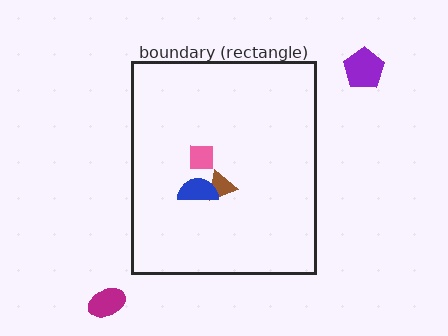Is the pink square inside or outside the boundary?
Inside.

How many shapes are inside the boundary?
3 inside, 2 outside.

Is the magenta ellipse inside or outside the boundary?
Outside.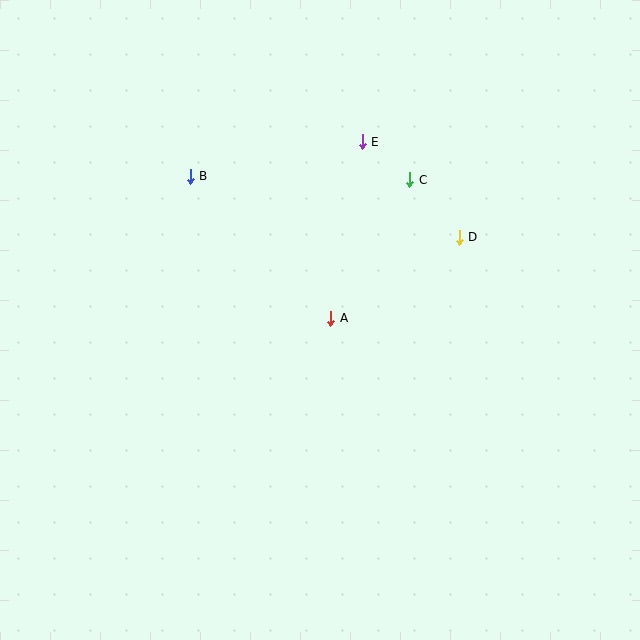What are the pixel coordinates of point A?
Point A is at (331, 318).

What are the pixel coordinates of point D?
Point D is at (459, 237).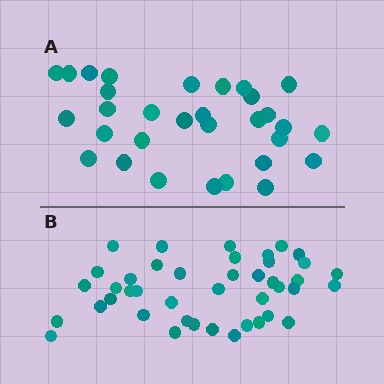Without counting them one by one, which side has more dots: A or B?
Region B (the bottom region) has more dots.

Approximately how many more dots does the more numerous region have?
Region B has roughly 12 or so more dots than region A.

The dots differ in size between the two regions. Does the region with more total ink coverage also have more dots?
No. Region A has more total ink coverage because its dots are larger, but region B actually contains more individual dots. Total area can be misleading — the number of items is what matters here.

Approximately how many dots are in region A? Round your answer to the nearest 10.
About 30 dots. (The exact count is 31, which rounds to 30.)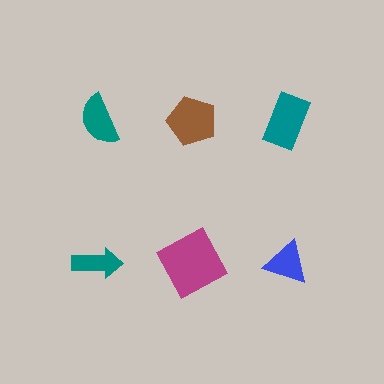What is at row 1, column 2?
A brown pentagon.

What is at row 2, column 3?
A blue triangle.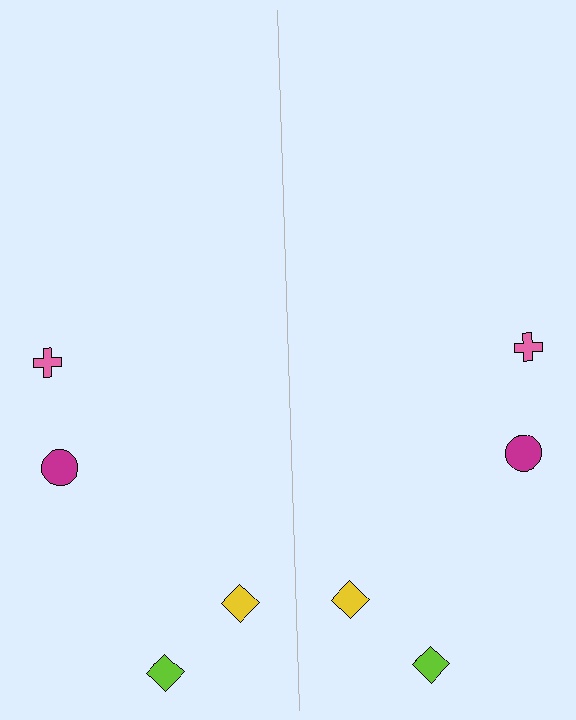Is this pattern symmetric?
Yes, this pattern has bilateral (reflection) symmetry.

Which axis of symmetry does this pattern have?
The pattern has a vertical axis of symmetry running through the center of the image.